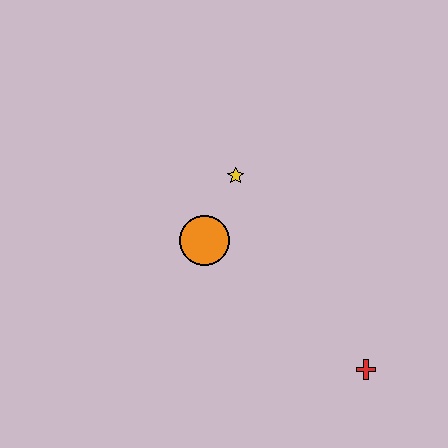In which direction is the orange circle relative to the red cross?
The orange circle is to the left of the red cross.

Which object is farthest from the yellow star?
The red cross is farthest from the yellow star.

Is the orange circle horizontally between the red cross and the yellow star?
No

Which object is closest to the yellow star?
The orange circle is closest to the yellow star.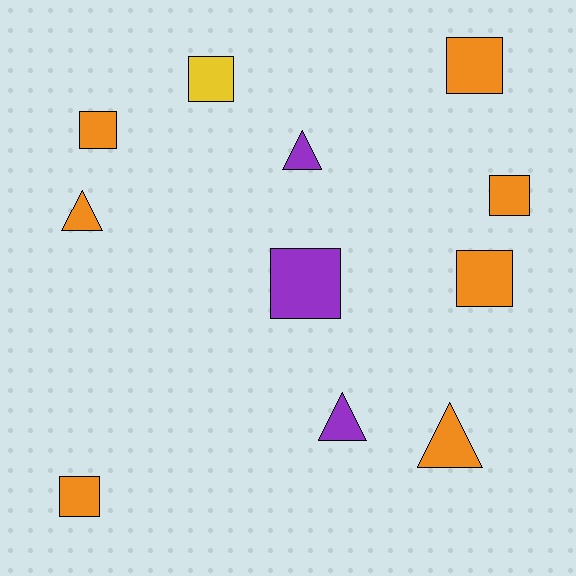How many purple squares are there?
There is 1 purple square.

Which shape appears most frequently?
Square, with 7 objects.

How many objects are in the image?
There are 11 objects.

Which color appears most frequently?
Orange, with 7 objects.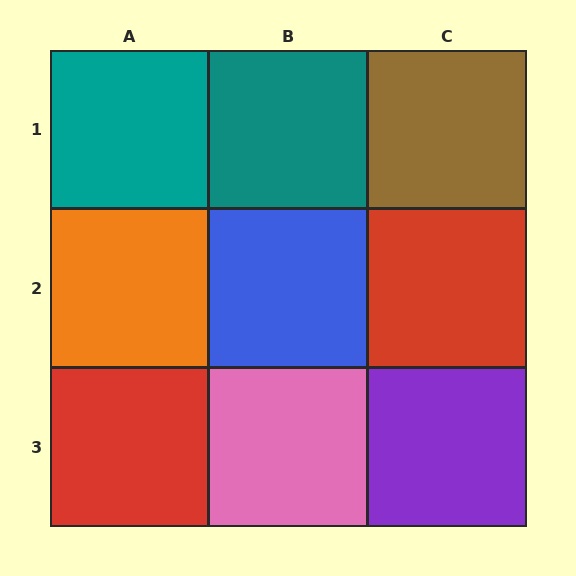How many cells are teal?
2 cells are teal.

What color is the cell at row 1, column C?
Brown.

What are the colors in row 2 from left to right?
Orange, blue, red.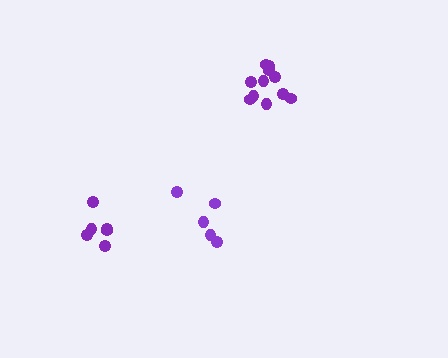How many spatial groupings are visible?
There are 3 spatial groupings.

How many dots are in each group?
Group 1: 11 dots, Group 2: 5 dots, Group 3: 6 dots (22 total).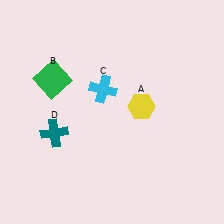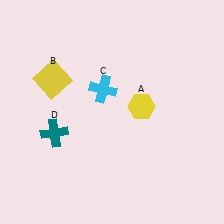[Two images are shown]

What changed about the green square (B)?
In Image 1, B is green. In Image 2, it changed to yellow.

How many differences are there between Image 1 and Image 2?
There is 1 difference between the two images.